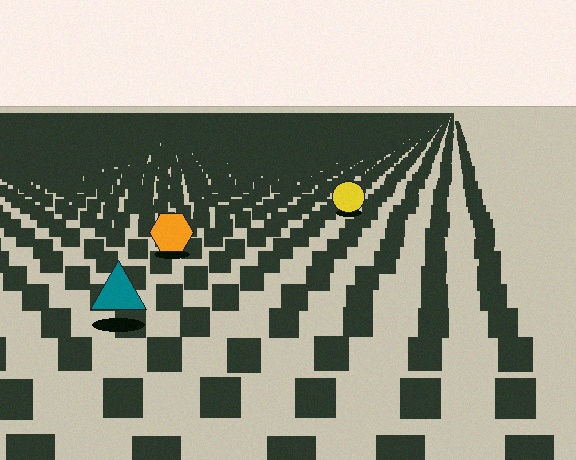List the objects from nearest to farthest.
From nearest to farthest: the teal triangle, the orange hexagon, the yellow circle.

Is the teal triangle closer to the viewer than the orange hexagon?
Yes. The teal triangle is closer — you can tell from the texture gradient: the ground texture is coarser near it.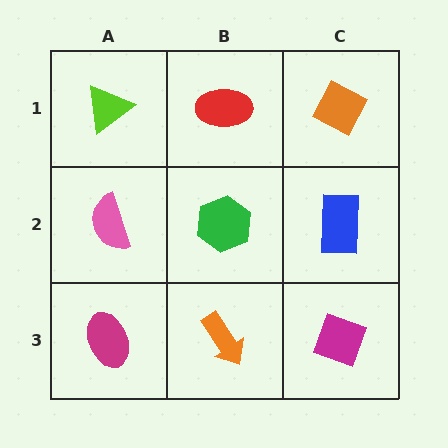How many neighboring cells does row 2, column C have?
3.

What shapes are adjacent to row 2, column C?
An orange diamond (row 1, column C), a magenta diamond (row 3, column C), a green hexagon (row 2, column B).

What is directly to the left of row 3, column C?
An orange arrow.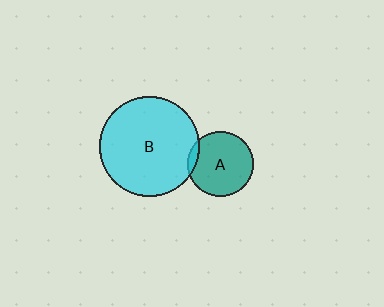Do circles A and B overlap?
Yes.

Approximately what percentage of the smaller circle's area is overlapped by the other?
Approximately 5%.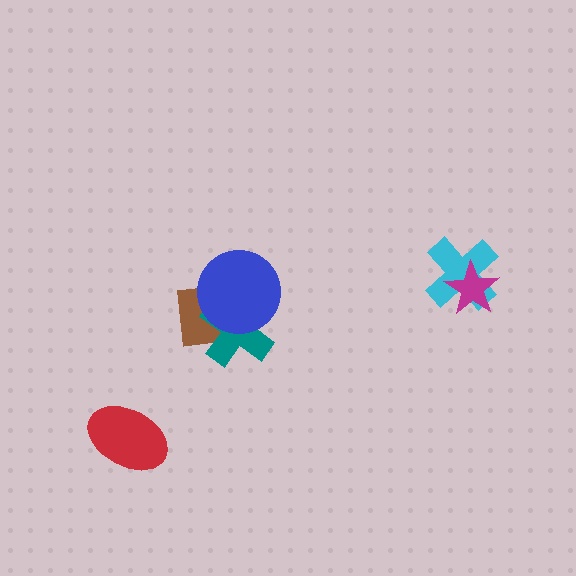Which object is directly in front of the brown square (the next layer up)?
The teal cross is directly in front of the brown square.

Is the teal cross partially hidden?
Yes, it is partially covered by another shape.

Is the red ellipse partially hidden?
No, no other shape covers it.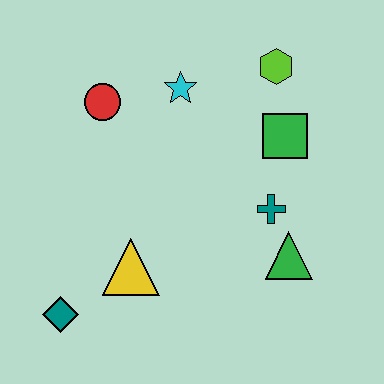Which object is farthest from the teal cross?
The teal diamond is farthest from the teal cross.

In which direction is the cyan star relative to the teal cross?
The cyan star is above the teal cross.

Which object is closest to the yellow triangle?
The teal diamond is closest to the yellow triangle.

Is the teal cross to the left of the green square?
Yes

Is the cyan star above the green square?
Yes